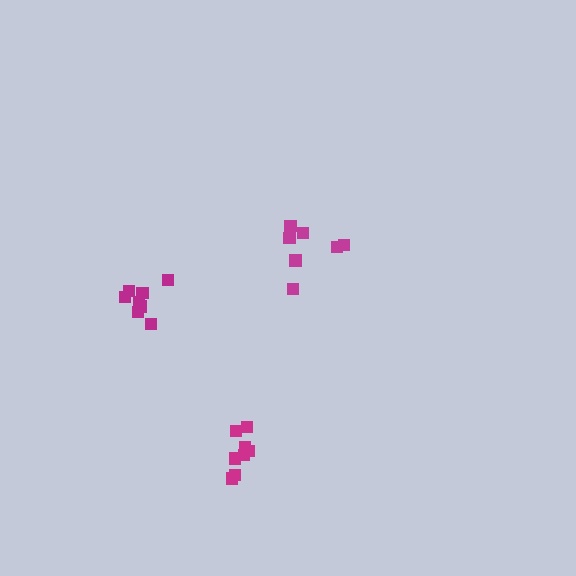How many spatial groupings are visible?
There are 3 spatial groupings.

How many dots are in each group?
Group 1: 7 dots, Group 2: 8 dots, Group 3: 8 dots (23 total).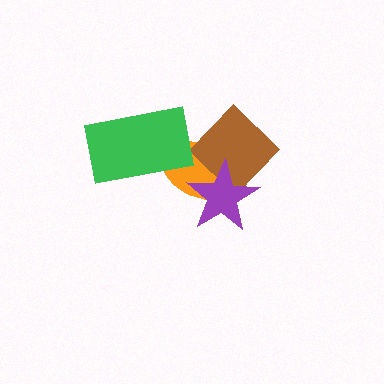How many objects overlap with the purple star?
2 objects overlap with the purple star.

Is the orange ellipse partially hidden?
Yes, it is partially covered by another shape.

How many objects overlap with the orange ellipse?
3 objects overlap with the orange ellipse.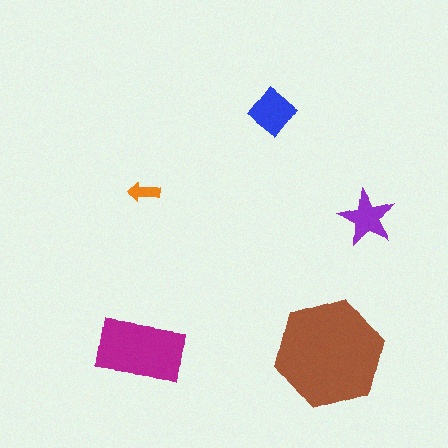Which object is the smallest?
The orange arrow.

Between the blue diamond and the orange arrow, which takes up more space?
The blue diamond.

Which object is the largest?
The brown hexagon.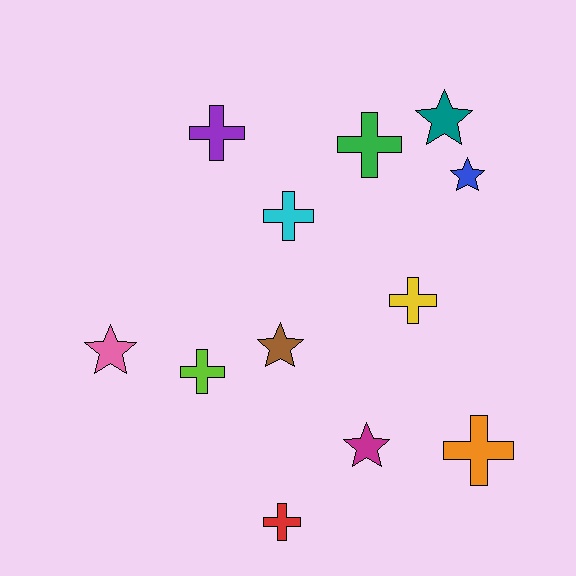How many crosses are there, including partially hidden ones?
There are 7 crosses.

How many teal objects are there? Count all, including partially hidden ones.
There is 1 teal object.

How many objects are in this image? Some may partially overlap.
There are 12 objects.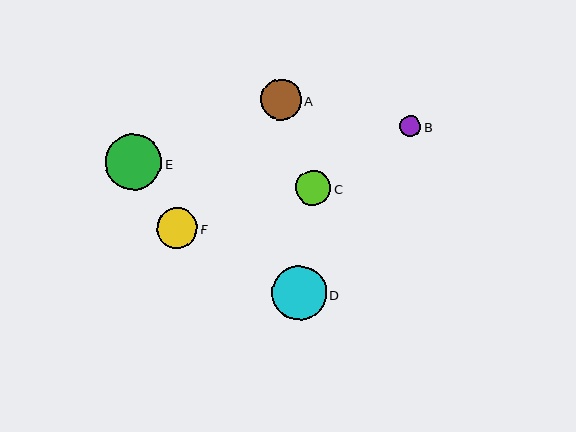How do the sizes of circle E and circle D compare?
Circle E and circle D are approximately the same size.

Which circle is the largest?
Circle E is the largest with a size of approximately 56 pixels.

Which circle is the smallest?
Circle B is the smallest with a size of approximately 21 pixels.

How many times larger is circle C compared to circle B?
Circle C is approximately 1.7 times the size of circle B.